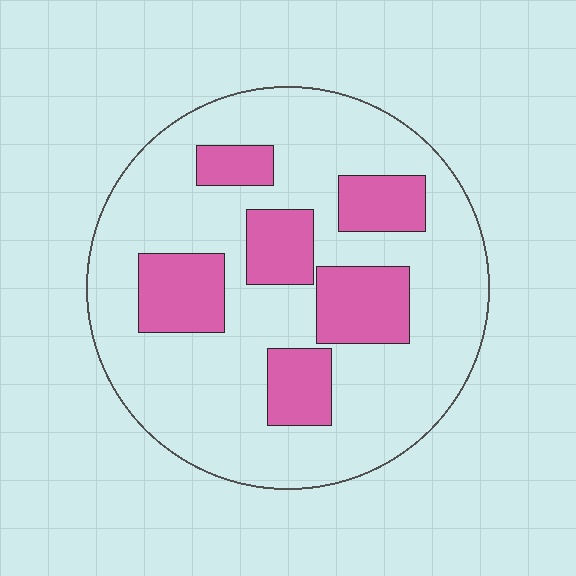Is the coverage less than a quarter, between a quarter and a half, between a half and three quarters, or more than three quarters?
Between a quarter and a half.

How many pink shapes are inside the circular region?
6.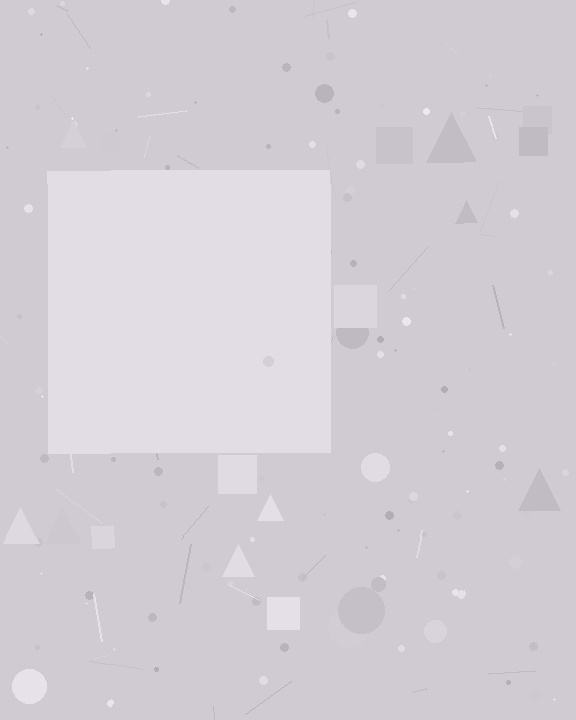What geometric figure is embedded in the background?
A square is embedded in the background.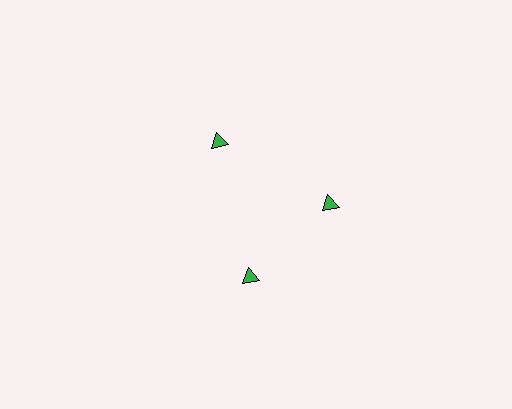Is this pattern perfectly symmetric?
No. The 3 green triangles are arranged in a ring, but one element near the 7 o'clock position is rotated out of alignment along the ring, breaking the 3-fold rotational symmetry.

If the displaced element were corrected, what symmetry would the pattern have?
It would have 3-fold rotational symmetry — the pattern would map onto itself every 120 degrees.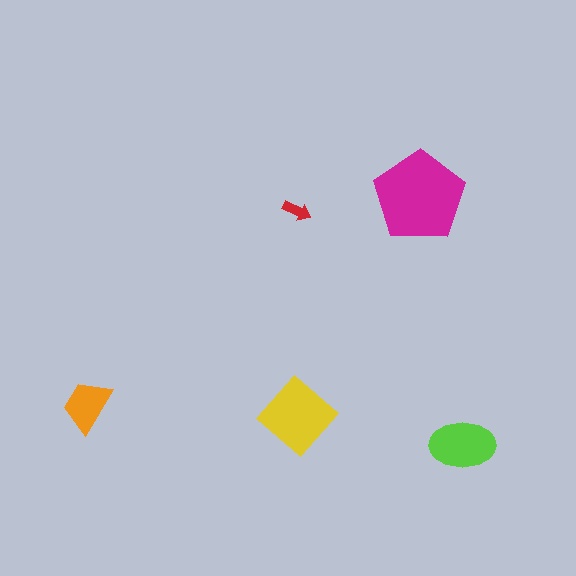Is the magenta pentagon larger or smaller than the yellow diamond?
Larger.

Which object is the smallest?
The red arrow.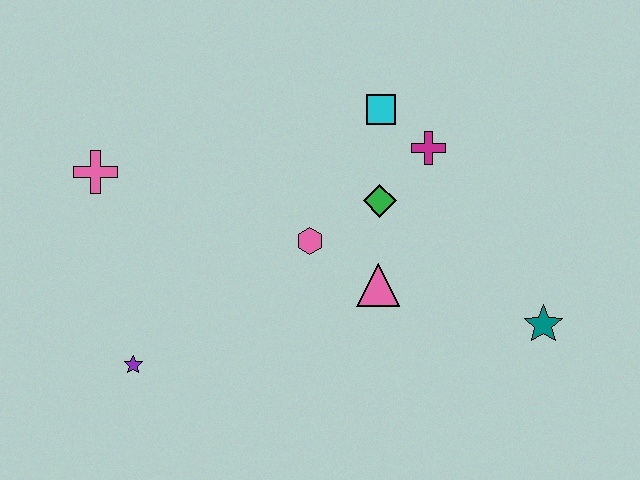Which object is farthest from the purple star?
The teal star is farthest from the purple star.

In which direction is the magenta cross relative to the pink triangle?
The magenta cross is above the pink triangle.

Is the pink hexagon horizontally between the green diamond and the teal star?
No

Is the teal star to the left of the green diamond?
No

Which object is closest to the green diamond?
The magenta cross is closest to the green diamond.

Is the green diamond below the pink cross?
Yes